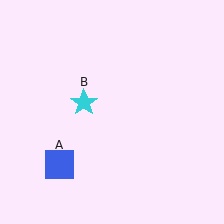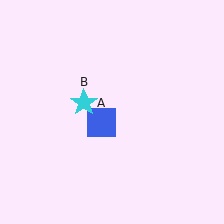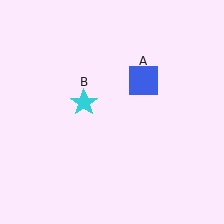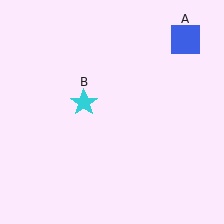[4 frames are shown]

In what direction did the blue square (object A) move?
The blue square (object A) moved up and to the right.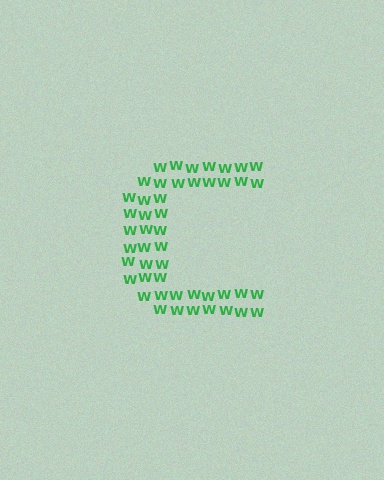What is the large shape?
The large shape is the letter C.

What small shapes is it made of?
It is made of small letter W's.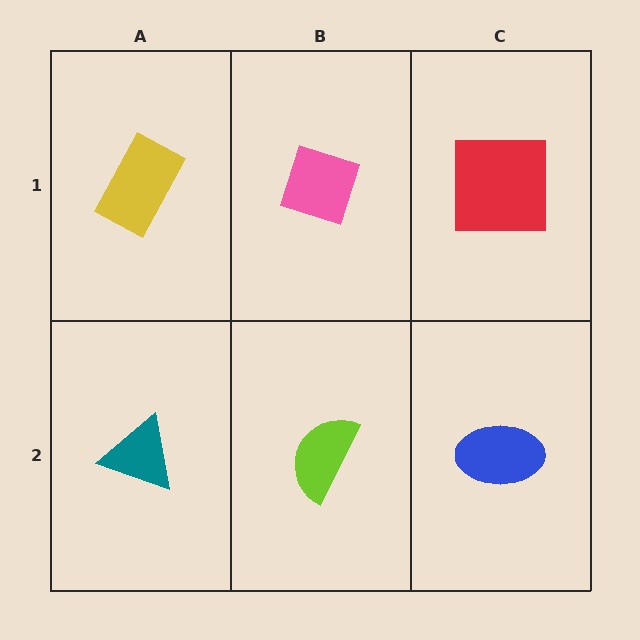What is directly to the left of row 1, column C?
A pink diamond.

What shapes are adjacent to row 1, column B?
A lime semicircle (row 2, column B), a yellow rectangle (row 1, column A), a red square (row 1, column C).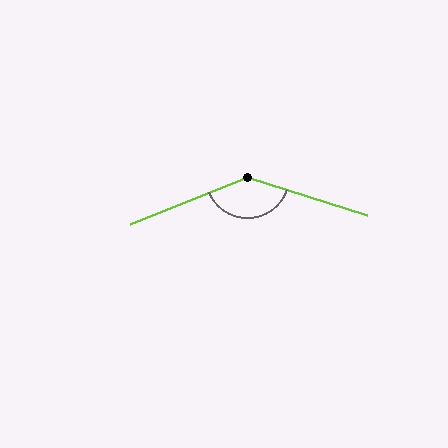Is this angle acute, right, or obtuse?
It is obtuse.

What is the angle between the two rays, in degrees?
Approximately 140 degrees.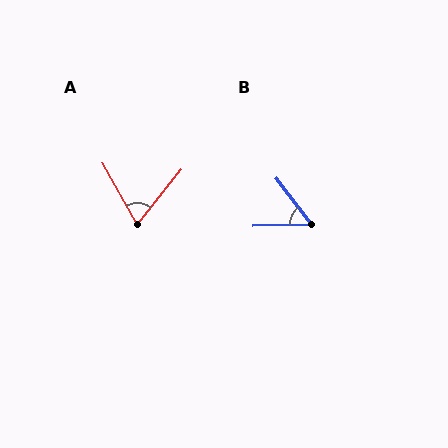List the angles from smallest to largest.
B (54°), A (68°).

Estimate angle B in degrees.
Approximately 54 degrees.